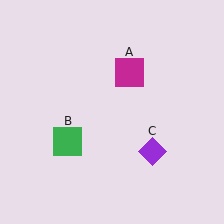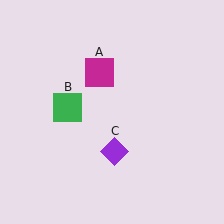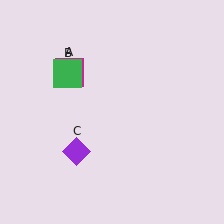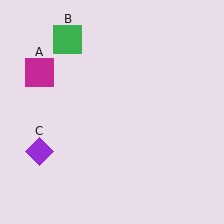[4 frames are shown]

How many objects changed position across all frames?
3 objects changed position: magenta square (object A), green square (object B), purple diamond (object C).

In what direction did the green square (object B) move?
The green square (object B) moved up.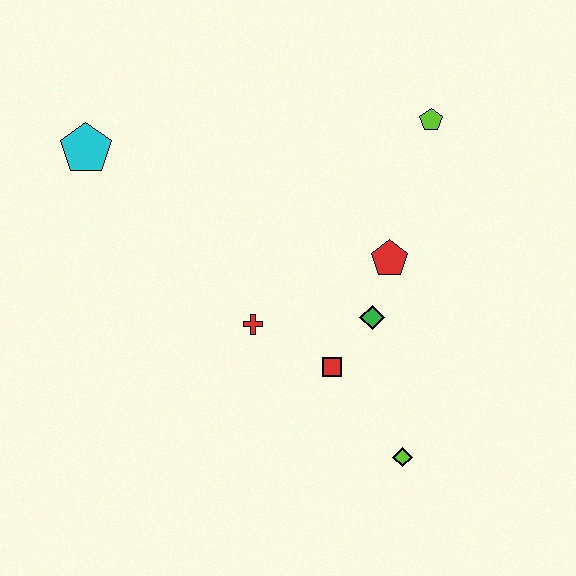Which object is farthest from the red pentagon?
The cyan pentagon is farthest from the red pentagon.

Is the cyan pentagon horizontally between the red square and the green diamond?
No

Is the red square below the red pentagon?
Yes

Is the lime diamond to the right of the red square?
Yes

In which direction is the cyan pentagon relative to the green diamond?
The cyan pentagon is to the left of the green diamond.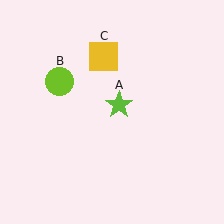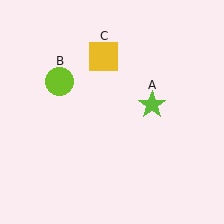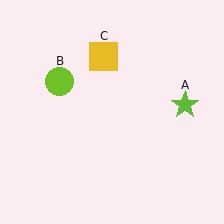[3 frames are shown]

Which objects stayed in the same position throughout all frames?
Lime circle (object B) and yellow square (object C) remained stationary.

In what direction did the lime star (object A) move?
The lime star (object A) moved right.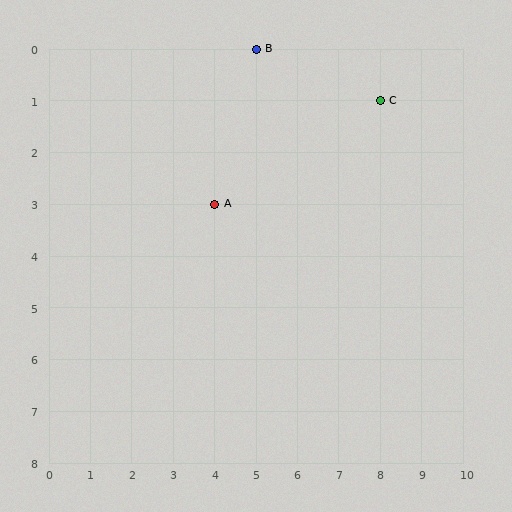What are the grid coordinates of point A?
Point A is at grid coordinates (4, 3).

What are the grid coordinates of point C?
Point C is at grid coordinates (8, 1).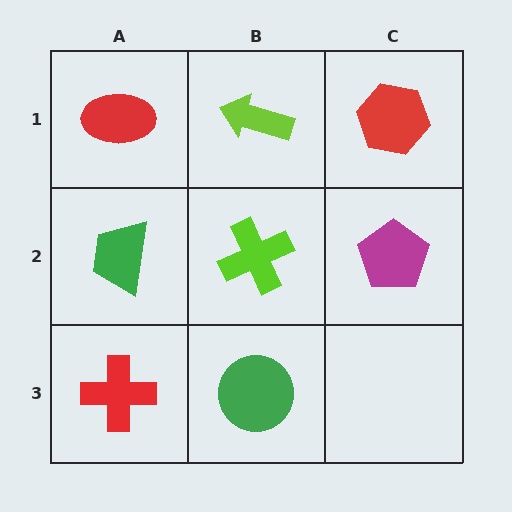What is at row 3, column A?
A red cross.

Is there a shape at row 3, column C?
No, that cell is empty.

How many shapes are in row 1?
3 shapes.